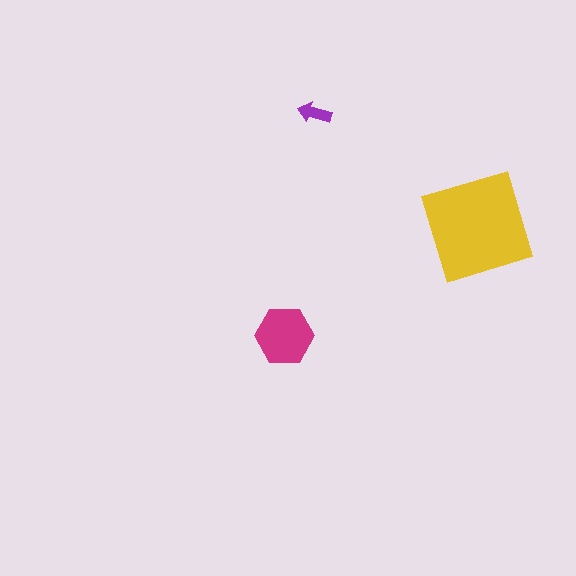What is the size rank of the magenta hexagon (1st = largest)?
2nd.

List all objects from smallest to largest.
The purple arrow, the magenta hexagon, the yellow diamond.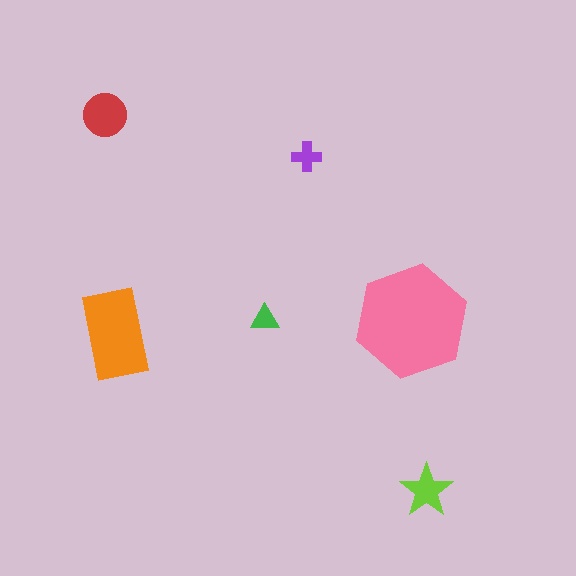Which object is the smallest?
The green triangle.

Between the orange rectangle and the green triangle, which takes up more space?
The orange rectangle.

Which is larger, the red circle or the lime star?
The red circle.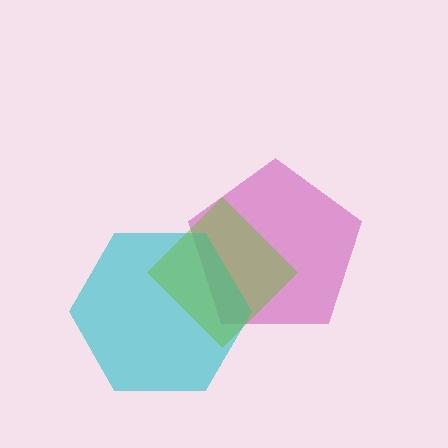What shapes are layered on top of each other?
The layered shapes are: a magenta pentagon, a cyan hexagon, a lime diamond.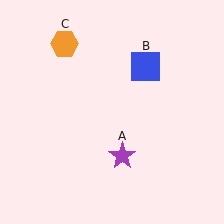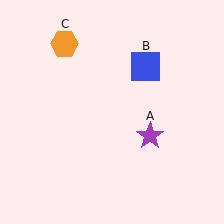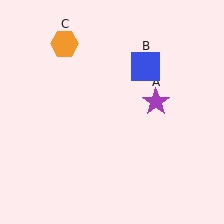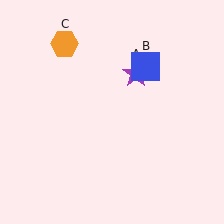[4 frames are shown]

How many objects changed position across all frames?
1 object changed position: purple star (object A).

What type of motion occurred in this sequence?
The purple star (object A) rotated counterclockwise around the center of the scene.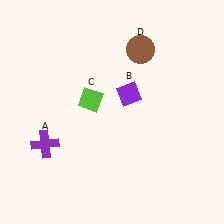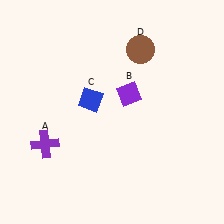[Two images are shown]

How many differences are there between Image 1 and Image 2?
There is 1 difference between the two images.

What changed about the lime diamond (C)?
In Image 1, C is lime. In Image 2, it changed to blue.